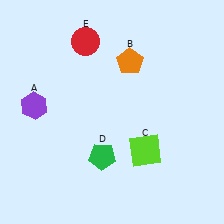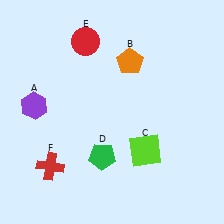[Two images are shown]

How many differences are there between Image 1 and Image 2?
There is 1 difference between the two images.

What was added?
A red cross (F) was added in Image 2.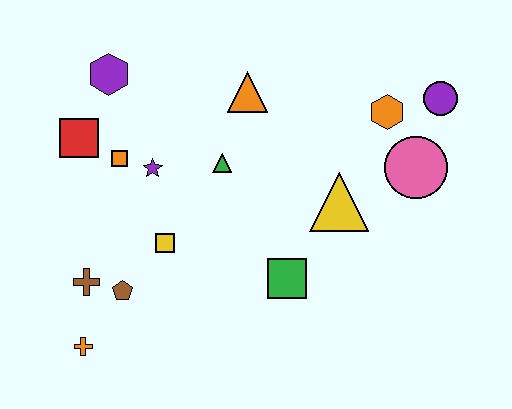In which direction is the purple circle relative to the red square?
The purple circle is to the right of the red square.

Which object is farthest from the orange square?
The purple circle is farthest from the orange square.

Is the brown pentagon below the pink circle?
Yes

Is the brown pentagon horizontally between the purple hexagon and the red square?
No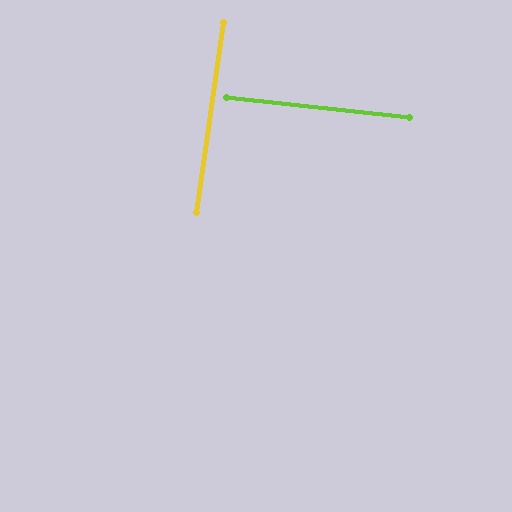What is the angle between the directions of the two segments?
Approximately 88 degrees.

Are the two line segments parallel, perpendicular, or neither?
Perpendicular — they meet at approximately 88°.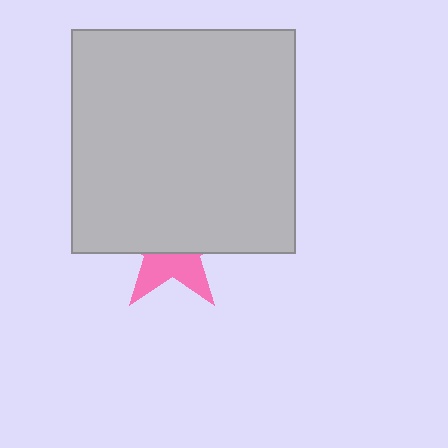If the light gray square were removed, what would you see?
You would see the complete pink star.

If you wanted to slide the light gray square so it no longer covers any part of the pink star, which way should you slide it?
Slide it up — that is the most direct way to separate the two shapes.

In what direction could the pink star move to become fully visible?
The pink star could move down. That would shift it out from behind the light gray square entirely.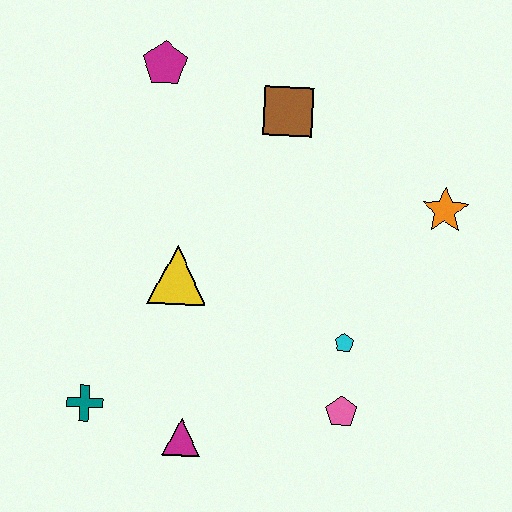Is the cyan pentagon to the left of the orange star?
Yes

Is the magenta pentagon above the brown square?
Yes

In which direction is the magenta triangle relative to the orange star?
The magenta triangle is to the left of the orange star.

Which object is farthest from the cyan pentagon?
The magenta pentagon is farthest from the cyan pentagon.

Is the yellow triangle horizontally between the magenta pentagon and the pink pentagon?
Yes